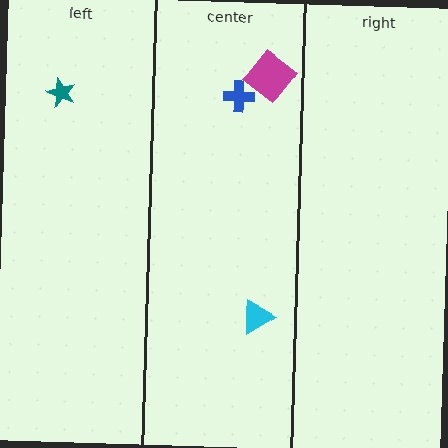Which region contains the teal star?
The left region.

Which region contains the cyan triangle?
The center region.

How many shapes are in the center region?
3.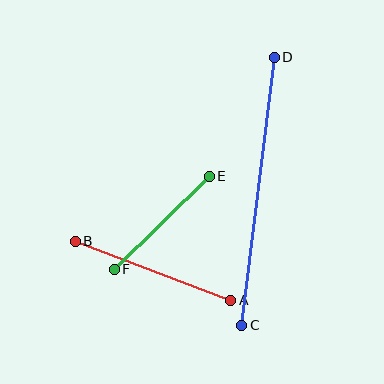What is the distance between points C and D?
The distance is approximately 270 pixels.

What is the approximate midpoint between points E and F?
The midpoint is at approximately (162, 223) pixels.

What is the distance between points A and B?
The distance is approximately 166 pixels.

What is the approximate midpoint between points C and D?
The midpoint is at approximately (258, 191) pixels.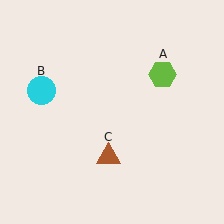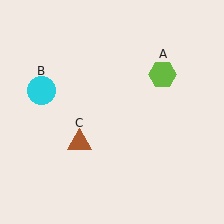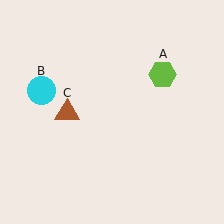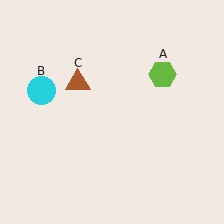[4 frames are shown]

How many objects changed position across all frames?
1 object changed position: brown triangle (object C).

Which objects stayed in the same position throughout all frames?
Lime hexagon (object A) and cyan circle (object B) remained stationary.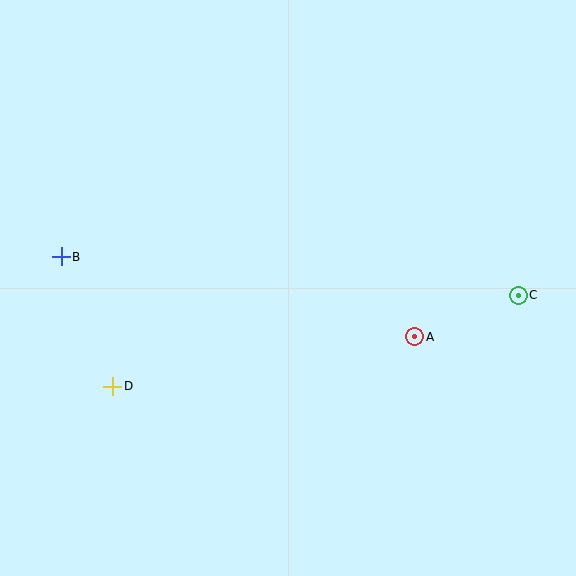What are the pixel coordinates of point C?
Point C is at (518, 295).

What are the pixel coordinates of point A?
Point A is at (414, 337).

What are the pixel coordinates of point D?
Point D is at (113, 386).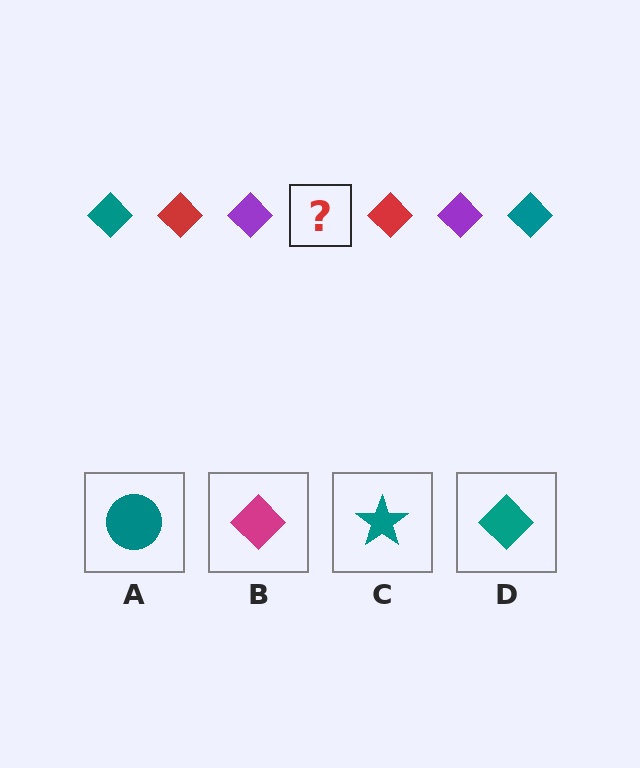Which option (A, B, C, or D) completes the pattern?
D.